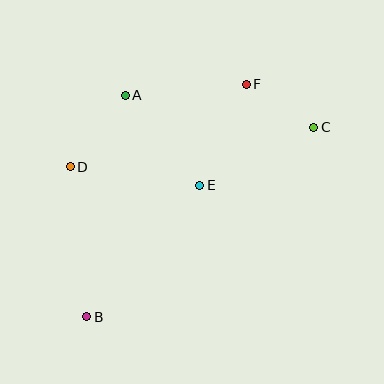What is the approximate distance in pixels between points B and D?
The distance between B and D is approximately 151 pixels.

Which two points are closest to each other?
Points C and F are closest to each other.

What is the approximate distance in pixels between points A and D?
The distance between A and D is approximately 90 pixels.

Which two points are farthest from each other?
Points B and C are farthest from each other.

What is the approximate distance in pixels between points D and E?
The distance between D and E is approximately 131 pixels.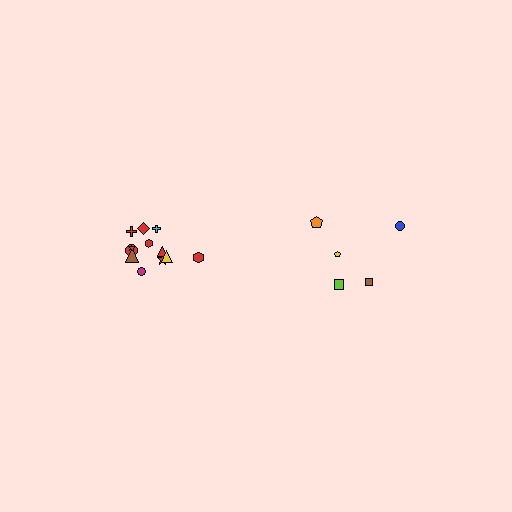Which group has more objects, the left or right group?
The left group.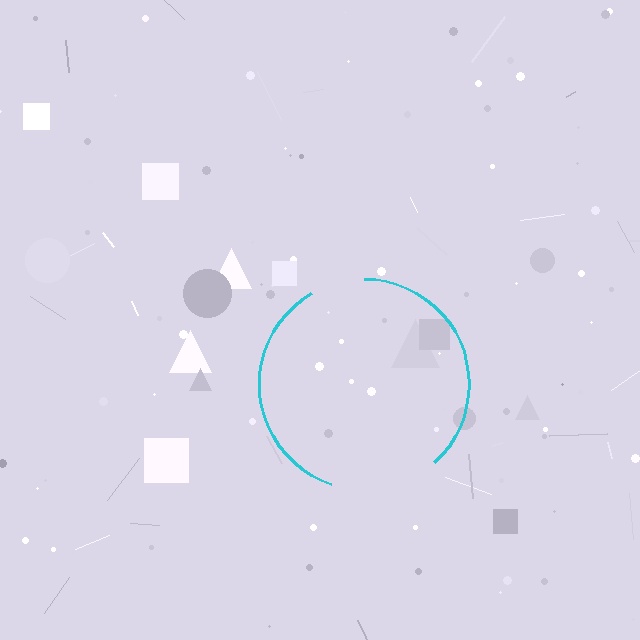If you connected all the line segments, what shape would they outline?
They would outline a circle.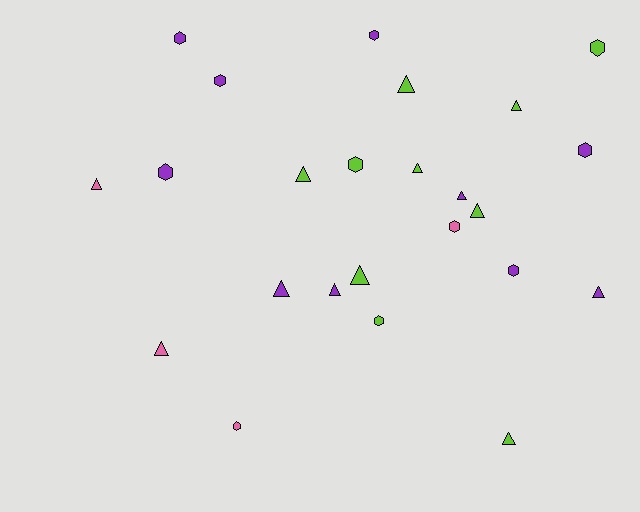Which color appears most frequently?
Lime, with 10 objects.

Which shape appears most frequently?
Triangle, with 13 objects.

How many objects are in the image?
There are 24 objects.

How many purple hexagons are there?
There are 6 purple hexagons.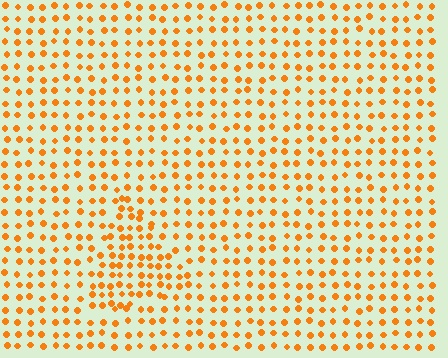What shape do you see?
I see a triangle.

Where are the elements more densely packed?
The elements are more densely packed inside the triangle boundary.